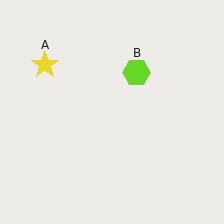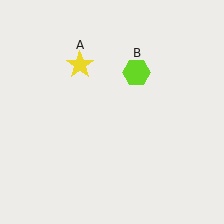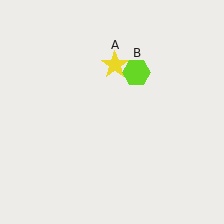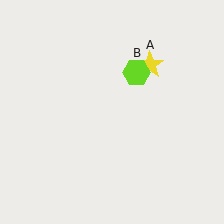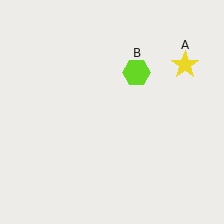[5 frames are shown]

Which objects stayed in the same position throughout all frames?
Lime hexagon (object B) remained stationary.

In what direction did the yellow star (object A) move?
The yellow star (object A) moved right.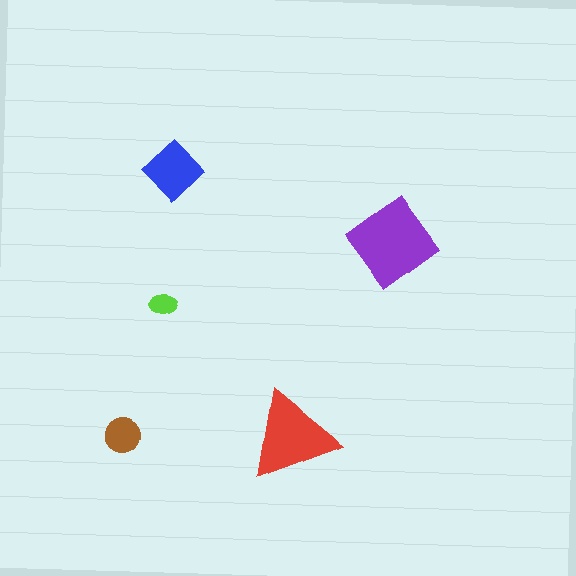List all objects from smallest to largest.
The lime ellipse, the brown circle, the blue diamond, the red triangle, the purple diamond.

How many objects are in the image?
There are 5 objects in the image.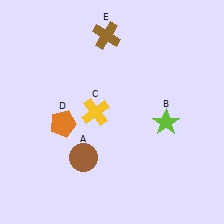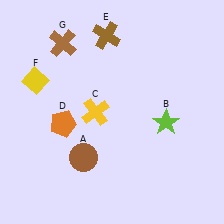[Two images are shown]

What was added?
A yellow diamond (F), a brown cross (G) were added in Image 2.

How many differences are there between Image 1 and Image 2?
There are 2 differences between the two images.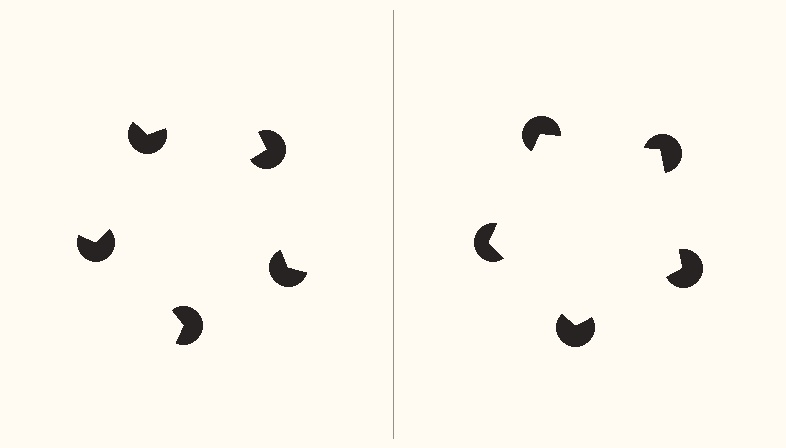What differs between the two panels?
The pac-man discs are positioned identically on both sides; only the wedge orientations differ. On the right they align to a pentagon; on the left they are misaligned.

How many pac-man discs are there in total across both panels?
10 — 5 on each side.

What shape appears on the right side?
An illusory pentagon.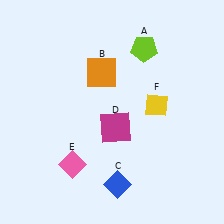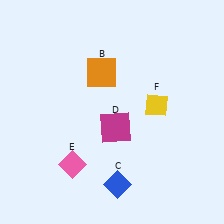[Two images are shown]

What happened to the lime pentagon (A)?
The lime pentagon (A) was removed in Image 2. It was in the top-right area of Image 1.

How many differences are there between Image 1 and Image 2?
There is 1 difference between the two images.